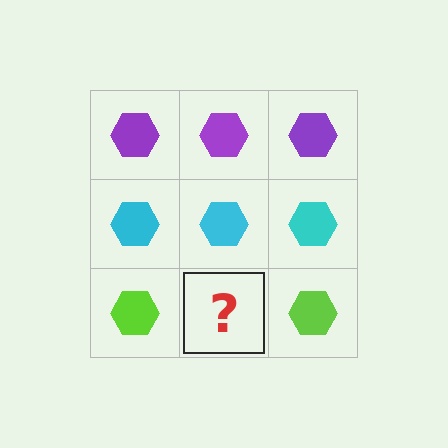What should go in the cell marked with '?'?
The missing cell should contain a lime hexagon.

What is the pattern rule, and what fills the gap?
The rule is that each row has a consistent color. The gap should be filled with a lime hexagon.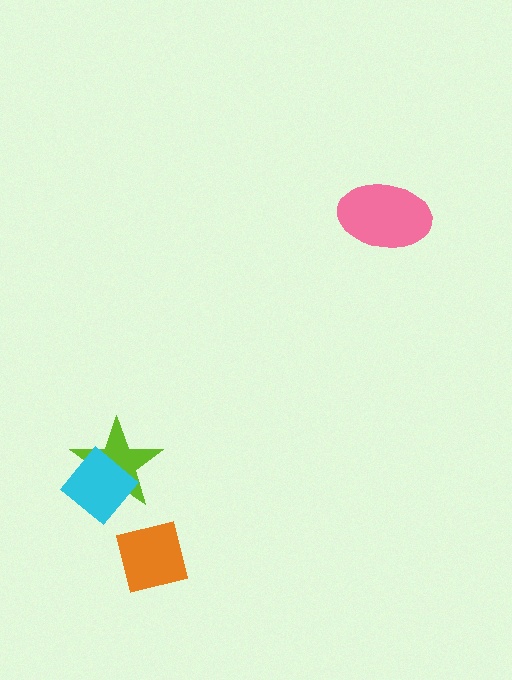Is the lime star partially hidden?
Yes, it is partially covered by another shape.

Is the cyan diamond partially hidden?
No, no other shape covers it.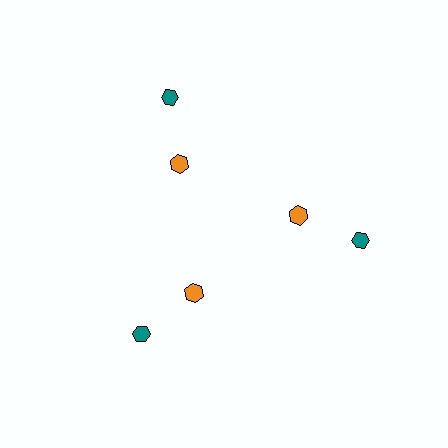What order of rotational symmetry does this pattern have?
This pattern has 3-fold rotational symmetry.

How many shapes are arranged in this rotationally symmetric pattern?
There are 6 shapes, arranged in 3 groups of 2.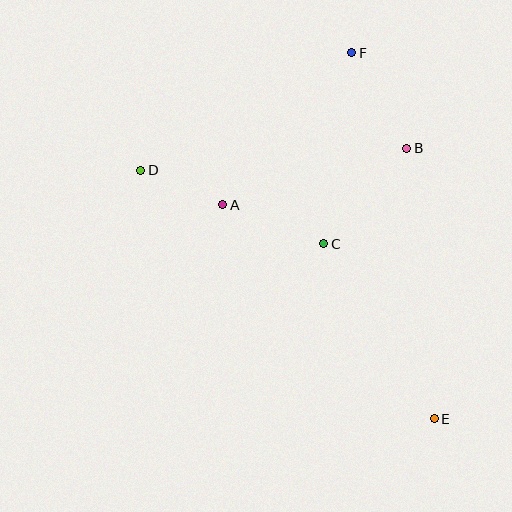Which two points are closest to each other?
Points A and D are closest to each other.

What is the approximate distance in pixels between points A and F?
The distance between A and F is approximately 199 pixels.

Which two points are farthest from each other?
Points D and E are farthest from each other.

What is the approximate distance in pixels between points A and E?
The distance between A and E is approximately 301 pixels.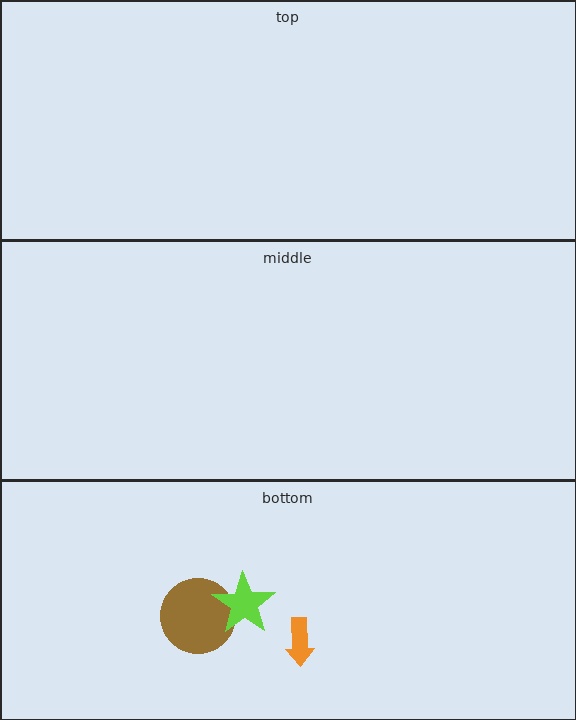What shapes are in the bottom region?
The orange arrow, the brown circle, the lime star.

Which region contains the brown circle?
The bottom region.